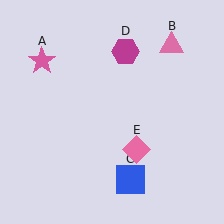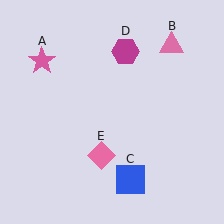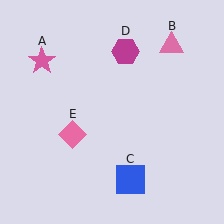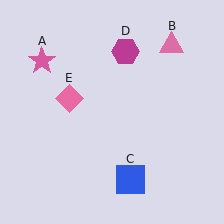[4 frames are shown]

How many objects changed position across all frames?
1 object changed position: pink diamond (object E).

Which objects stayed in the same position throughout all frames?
Pink star (object A) and pink triangle (object B) and blue square (object C) and magenta hexagon (object D) remained stationary.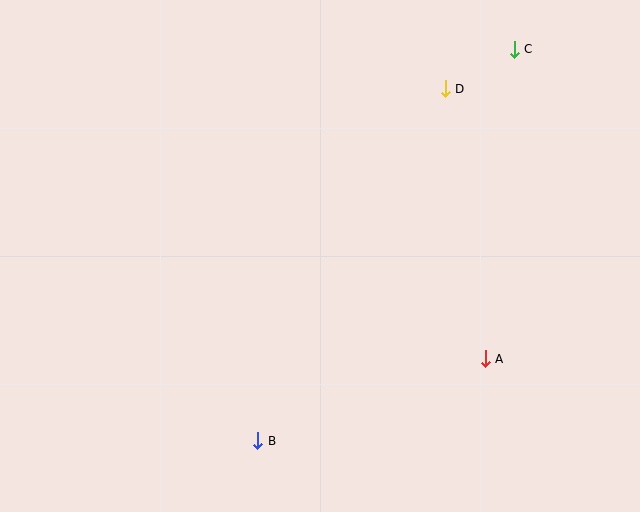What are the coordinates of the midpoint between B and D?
The midpoint between B and D is at (351, 265).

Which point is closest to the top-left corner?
Point D is closest to the top-left corner.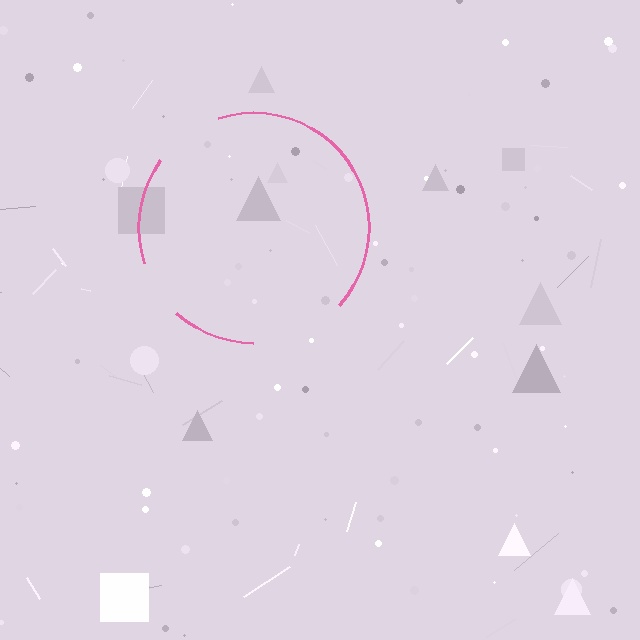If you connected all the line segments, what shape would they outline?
They would outline a circle.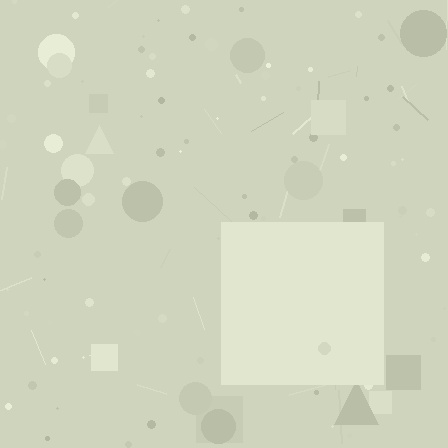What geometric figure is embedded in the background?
A square is embedded in the background.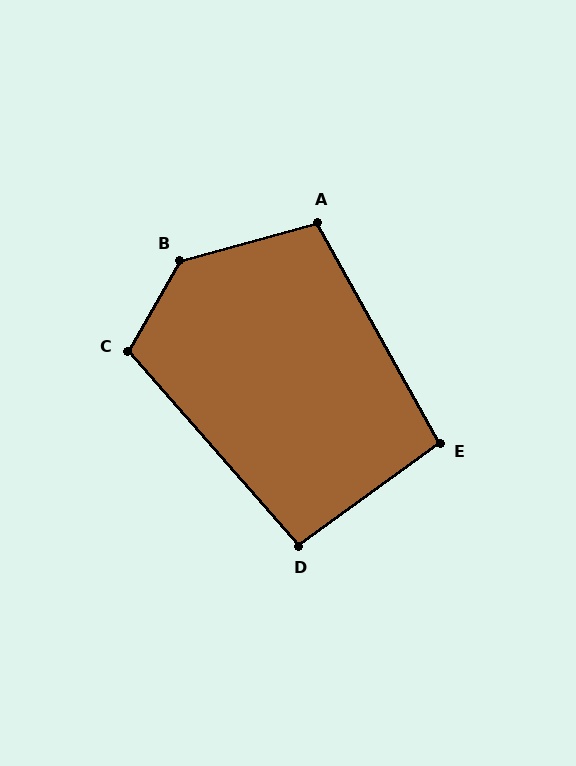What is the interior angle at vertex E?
Approximately 97 degrees (obtuse).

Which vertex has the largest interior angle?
B, at approximately 135 degrees.